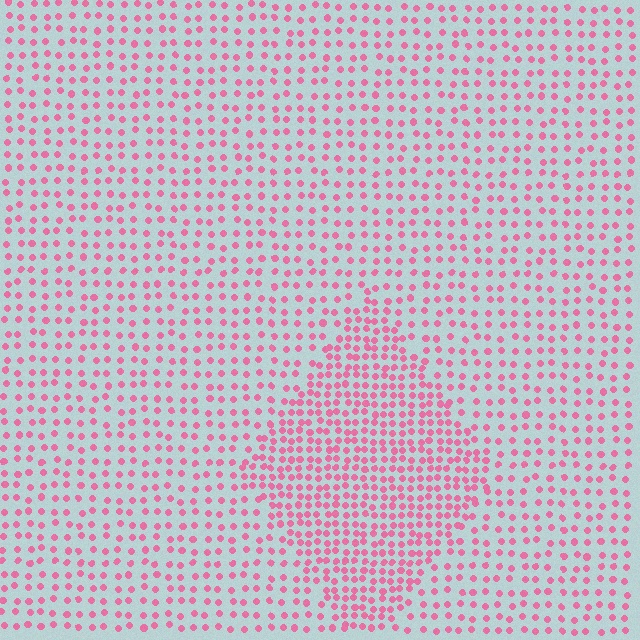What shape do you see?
I see a diamond.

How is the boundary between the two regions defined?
The boundary is defined by a change in element density (approximately 1.9x ratio). All elements are the same color, size, and shape.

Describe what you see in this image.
The image contains small pink elements arranged at two different densities. A diamond-shaped region is visible where the elements are more densely packed than the surrounding area.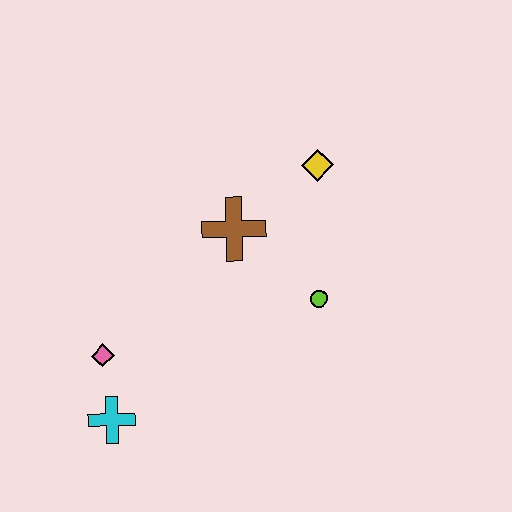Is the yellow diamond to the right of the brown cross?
Yes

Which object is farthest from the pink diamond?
The yellow diamond is farthest from the pink diamond.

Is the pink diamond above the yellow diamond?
No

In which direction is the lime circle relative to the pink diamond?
The lime circle is to the right of the pink diamond.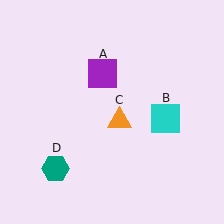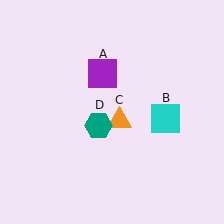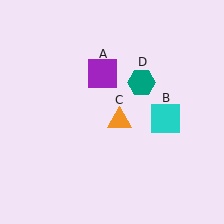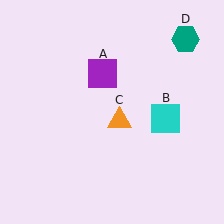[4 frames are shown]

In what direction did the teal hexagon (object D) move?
The teal hexagon (object D) moved up and to the right.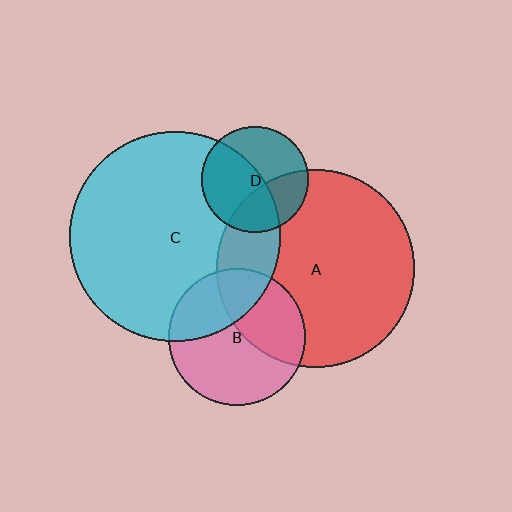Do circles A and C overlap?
Yes.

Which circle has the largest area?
Circle C (cyan).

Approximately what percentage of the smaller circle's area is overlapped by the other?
Approximately 20%.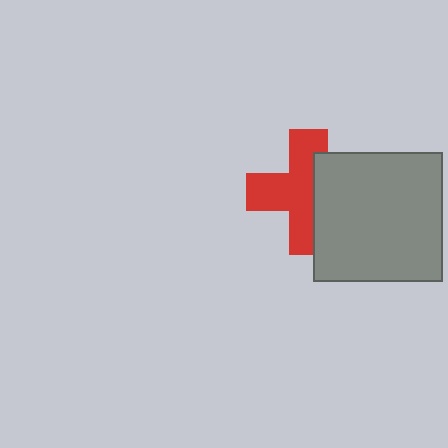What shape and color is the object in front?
The object in front is a gray square.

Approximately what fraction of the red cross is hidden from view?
Roughly 38% of the red cross is hidden behind the gray square.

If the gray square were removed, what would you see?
You would see the complete red cross.